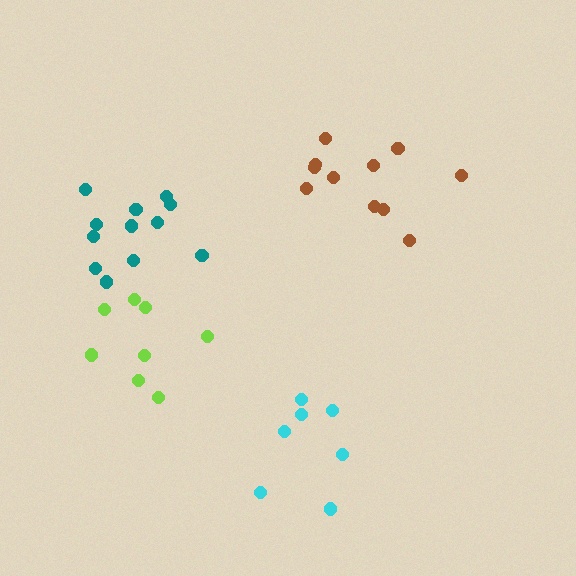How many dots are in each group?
Group 1: 11 dots, Group 2: 7 dots, Group 3: 12 dots, Group 4: 8 dots (38 total).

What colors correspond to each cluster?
The clusters are colored: brown, cyan, teal, lime.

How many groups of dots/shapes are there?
There are 4 groups.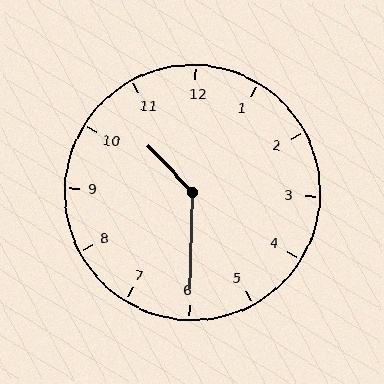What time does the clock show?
10:30.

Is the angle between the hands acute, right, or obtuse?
It is obtuse.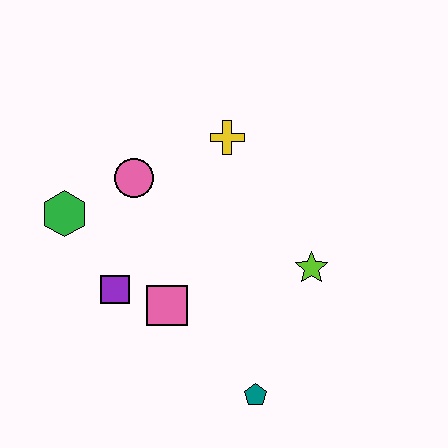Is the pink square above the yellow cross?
No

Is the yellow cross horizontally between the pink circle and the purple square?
No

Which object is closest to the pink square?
The purple square is closest to the pink square.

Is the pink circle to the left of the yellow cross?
Yes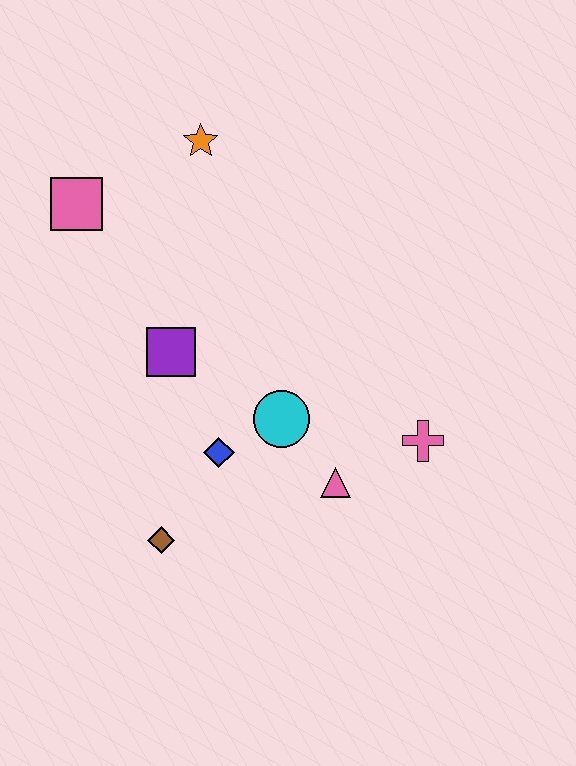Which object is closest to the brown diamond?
The blue diamond is closest to the brown diamond.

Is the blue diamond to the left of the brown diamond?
No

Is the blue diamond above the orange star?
No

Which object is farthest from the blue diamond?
The orange star is farthest from the blue diamond.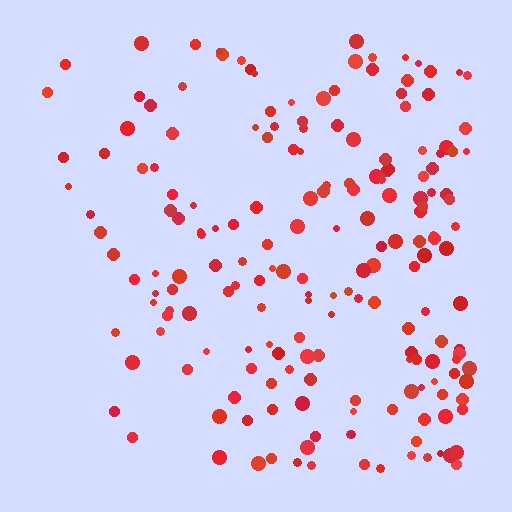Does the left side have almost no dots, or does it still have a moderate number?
Still a moderate number, just noticeably fewer than the right.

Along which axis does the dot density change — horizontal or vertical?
Horizontal.